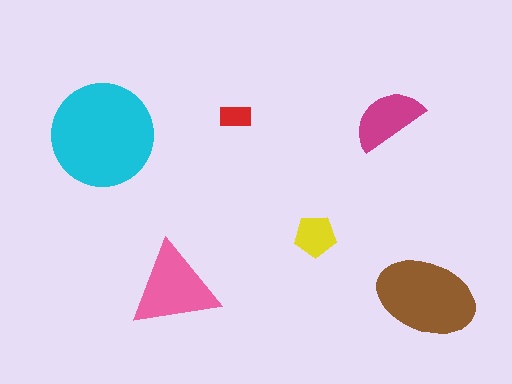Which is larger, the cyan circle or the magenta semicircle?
The cyan circle.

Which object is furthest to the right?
The brown ellipse is rightmost.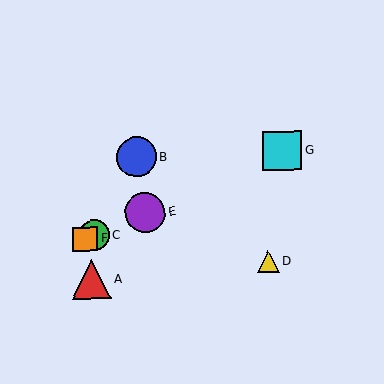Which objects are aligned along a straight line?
Objects C, E, F, G are aligned along a straight line.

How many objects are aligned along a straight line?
4 objects (C, E, F, G) are aligned along a straight line.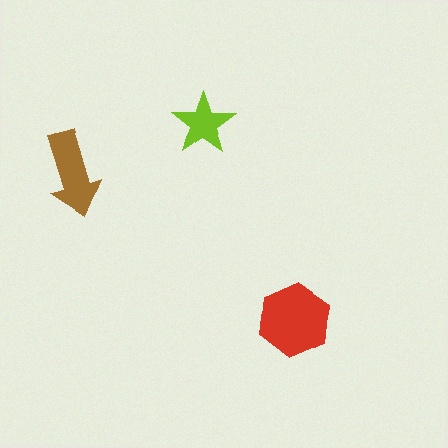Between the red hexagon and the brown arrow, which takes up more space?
The red hexagon.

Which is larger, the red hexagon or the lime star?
The red hexagon.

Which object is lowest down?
The red hexagon is bottommost.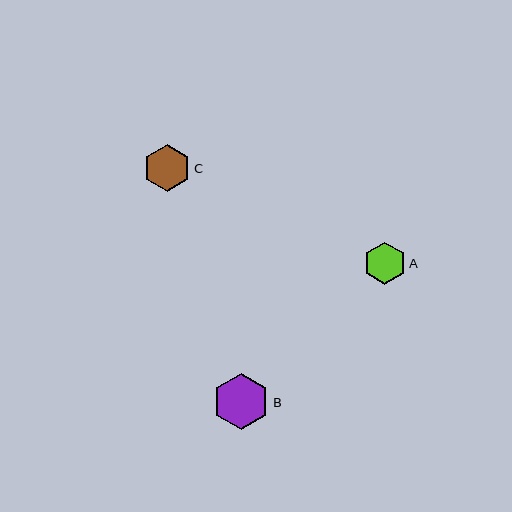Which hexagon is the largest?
Hexagon B is the largest with a size of approximately 57 pixels.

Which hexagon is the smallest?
Hexagon A is the smallest with a size of approximately 42 pixels.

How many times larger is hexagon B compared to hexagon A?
Hexagon B is approximately 1.3 times the size of hexagon A.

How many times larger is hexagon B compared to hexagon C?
Hexagon B is approximately 1.2 times the size of hexagon C.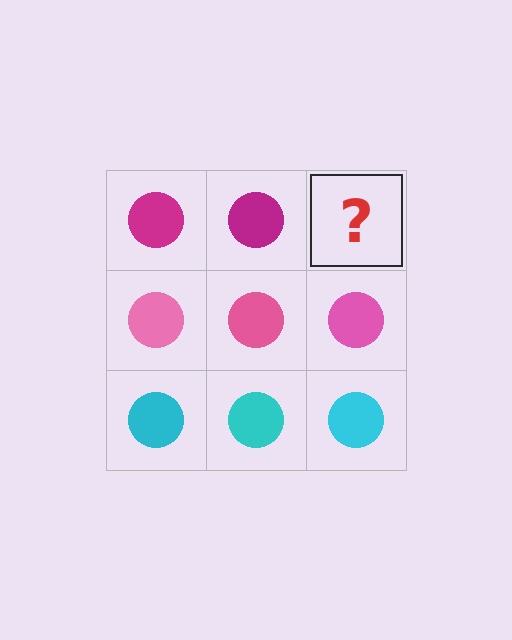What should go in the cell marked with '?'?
The missing cell should contain a magenta circle.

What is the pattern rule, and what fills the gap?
The rule is that each row has a consistent color. The gap should be filled with a magenta circle.